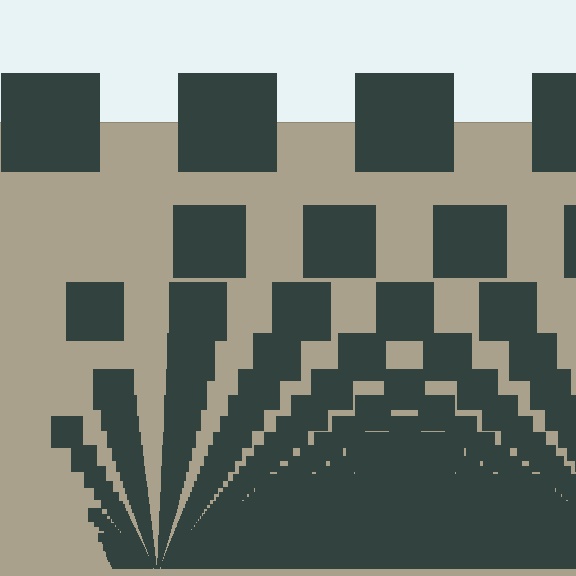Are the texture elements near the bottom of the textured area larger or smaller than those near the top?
Smaller. The gradient is inverted — elements near the bottom are smaller and denser.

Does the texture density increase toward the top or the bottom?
Density increases toward the bottom.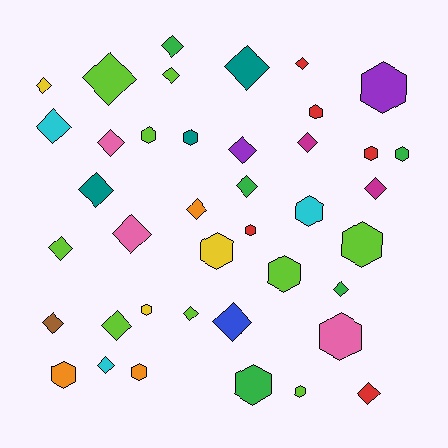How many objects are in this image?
There are 40 objects.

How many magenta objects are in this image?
There are 2 magenta objects.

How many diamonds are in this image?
There are 23 diamonds.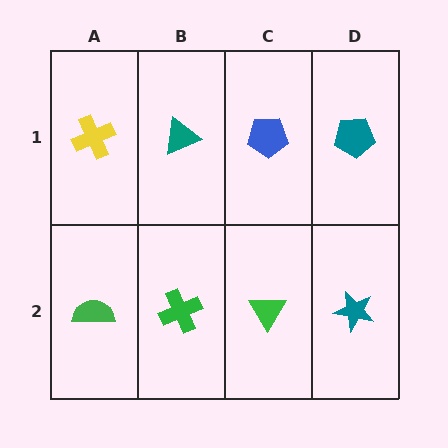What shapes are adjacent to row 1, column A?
A green semicircle (row 2, column A), a teal triangle (row 1, column B).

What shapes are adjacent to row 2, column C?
A blue pentagon (row 1, column C), a green cross (row 2, column B), a teal star (row 2, column D).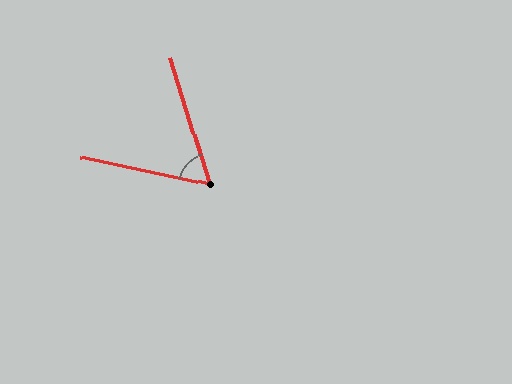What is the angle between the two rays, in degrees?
Approximately 61 degrees.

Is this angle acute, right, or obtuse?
It is acute.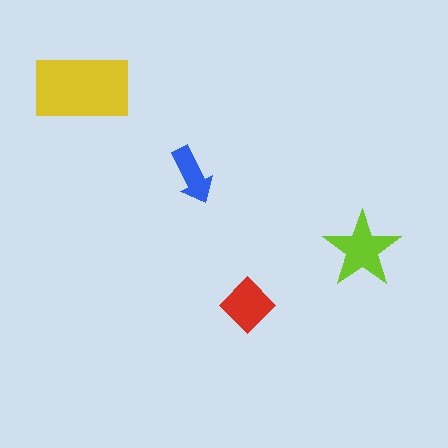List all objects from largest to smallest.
The yellow rectangle, the lime star, the red diamond, the blue arrow.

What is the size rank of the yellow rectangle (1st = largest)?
1st.